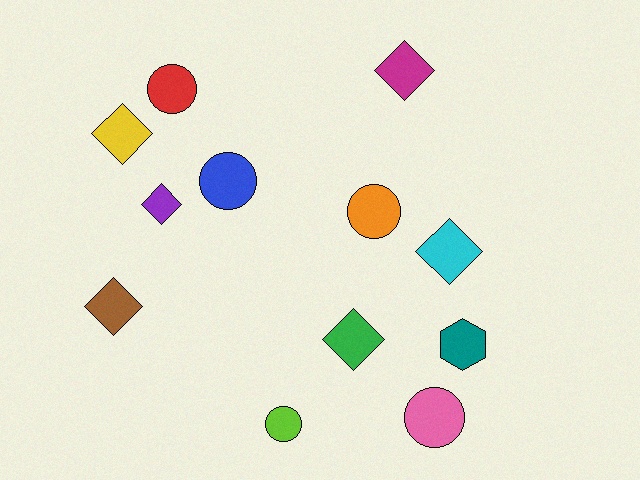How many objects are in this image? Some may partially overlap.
There are 12 objects.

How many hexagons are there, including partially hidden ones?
There is 1 hexagon.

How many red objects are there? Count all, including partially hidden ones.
There is 1 red object.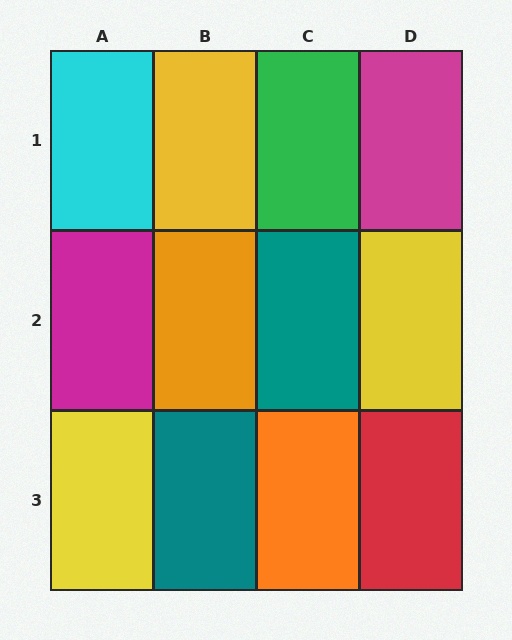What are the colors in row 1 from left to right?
Cyan, yellow, green, magenta.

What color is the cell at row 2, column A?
Magenta.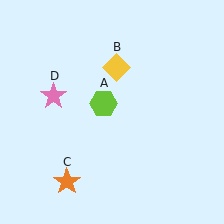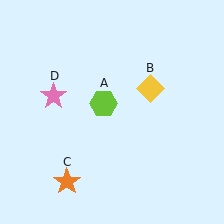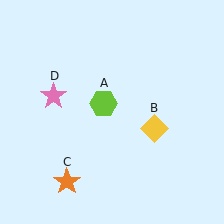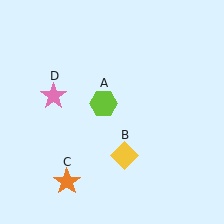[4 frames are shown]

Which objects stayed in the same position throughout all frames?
Lime hexagon (object A) and orange star (object C) and pink star (object D) remained stationary.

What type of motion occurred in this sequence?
The yellow diamond (object B) rotated clockwise around the center of the scene.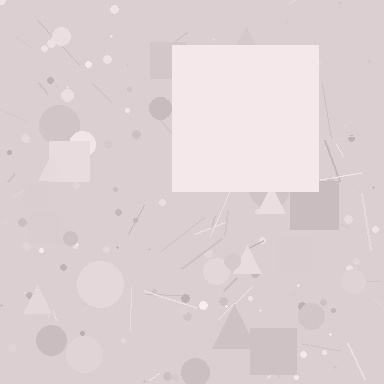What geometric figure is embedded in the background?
A square is embedded in the background.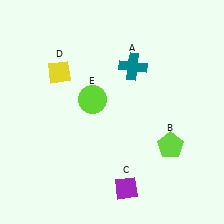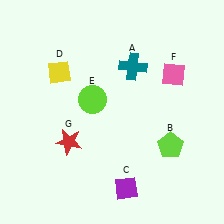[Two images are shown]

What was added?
A pink diamond (F), a red star (G) were added in Image 2.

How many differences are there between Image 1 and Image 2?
There are 2 differences between the two images.